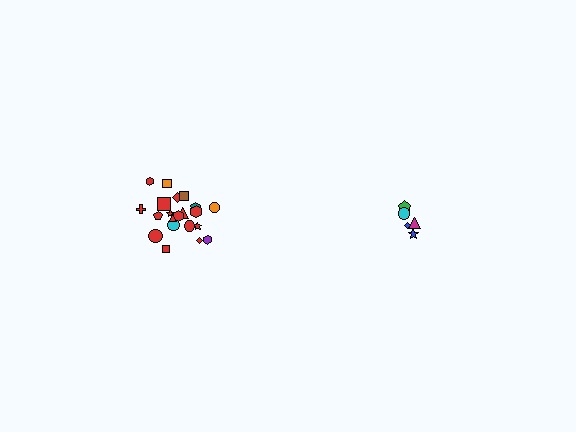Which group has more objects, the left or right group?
The left group.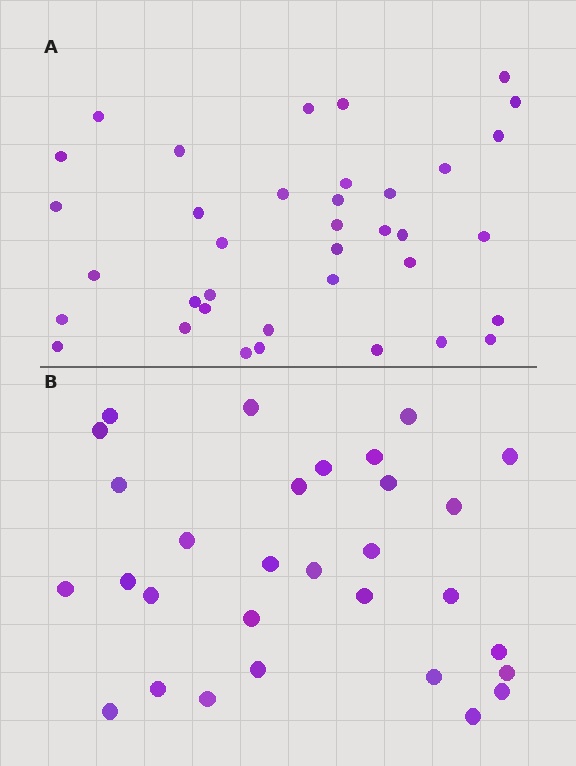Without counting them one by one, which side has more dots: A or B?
Region A (the top region) has more dots.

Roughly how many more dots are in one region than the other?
Region A has roughly 8 or so more dots than region B.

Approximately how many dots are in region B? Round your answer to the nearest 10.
About 30 dots.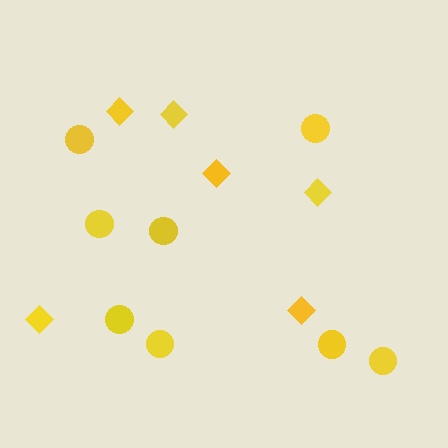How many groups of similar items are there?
There are 2 groups: one group of circles (8) and one group of diamonds (6).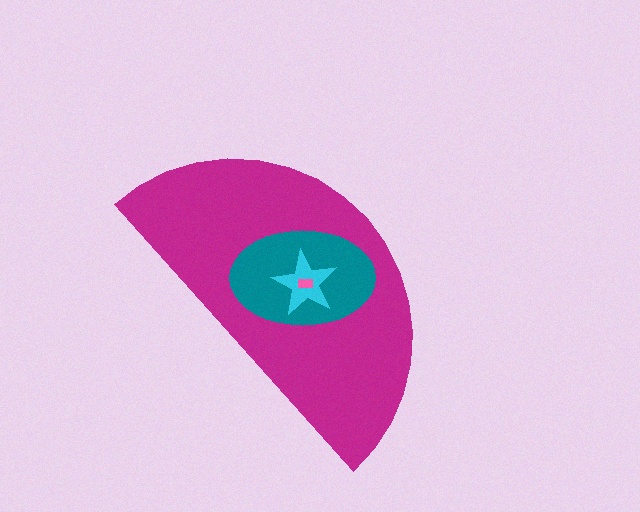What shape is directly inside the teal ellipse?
The cyan star.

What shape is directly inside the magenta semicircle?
The teal ellipse.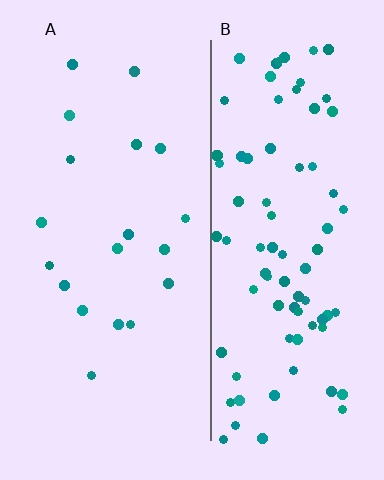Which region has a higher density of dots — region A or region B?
B (the right).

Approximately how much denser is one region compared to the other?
Approximately 4.6× — region B over region A.